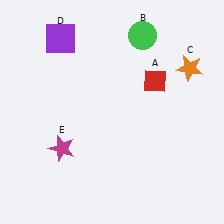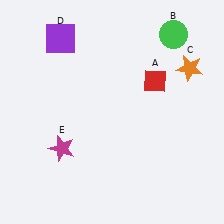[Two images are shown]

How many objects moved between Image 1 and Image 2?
1 object moved between the two images.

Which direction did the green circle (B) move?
The green circle (B) moved right.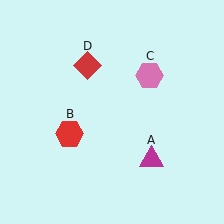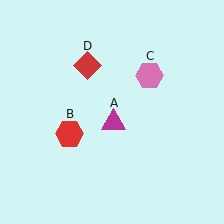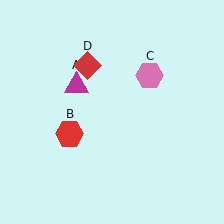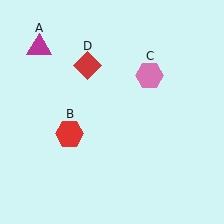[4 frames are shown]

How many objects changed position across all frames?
1 object changed position: magenta triangle (object A).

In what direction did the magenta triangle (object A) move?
The magenta triangle (object A) moved up and to the left.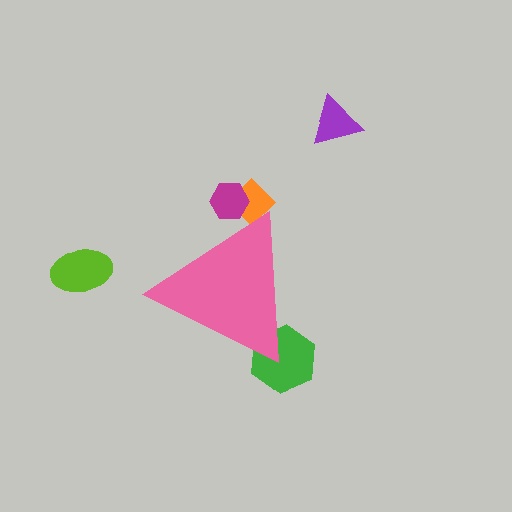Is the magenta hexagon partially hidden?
Yes, the magenta hexagon is partially hidden behind the pink triangle.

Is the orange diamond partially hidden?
Yes, the orange diamond is partially hidden behind the pink triangle.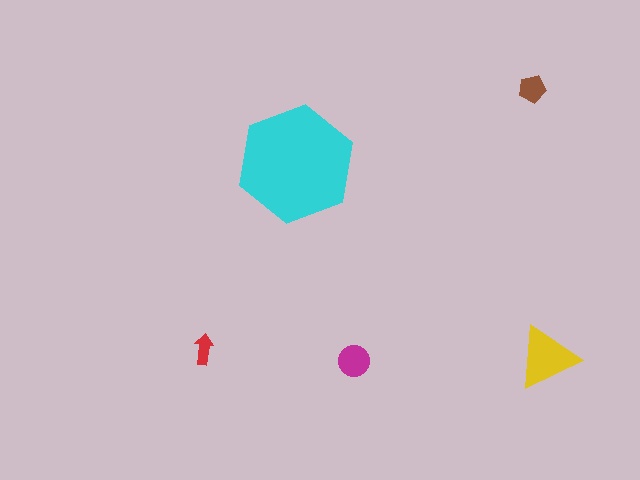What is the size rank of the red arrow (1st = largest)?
5th.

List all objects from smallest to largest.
The red arrow, the brown pentagon, the magenta circle, the yellow triangle, the cyan hexagon.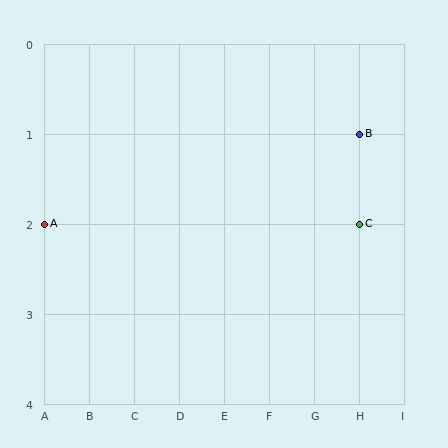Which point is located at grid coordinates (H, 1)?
Point B is at (H, 1).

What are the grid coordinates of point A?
Point A is at grid coordinates (A, 2).